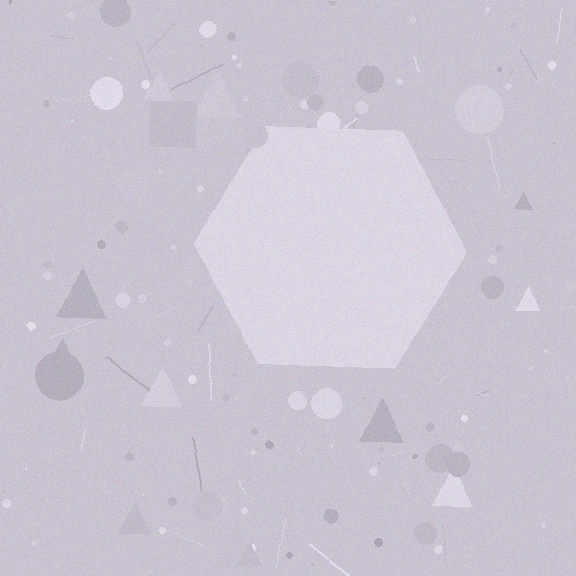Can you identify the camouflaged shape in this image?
The camouflaged shape is a hexagon.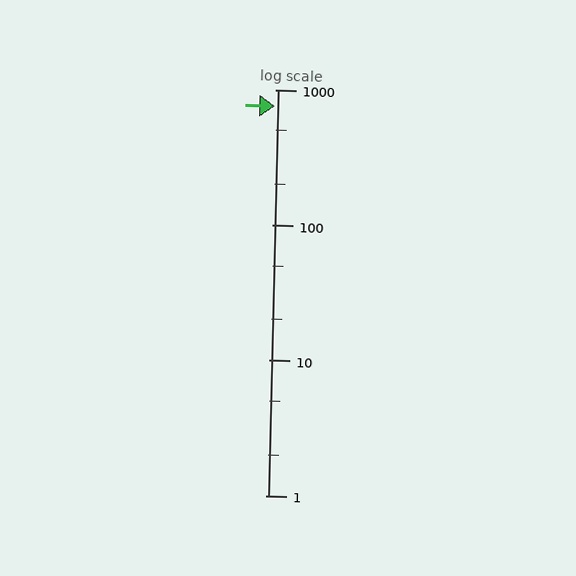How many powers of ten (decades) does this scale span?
The scale spans 3 decades, from 1 to 1000.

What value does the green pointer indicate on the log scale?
The pointer indicates approximately 760.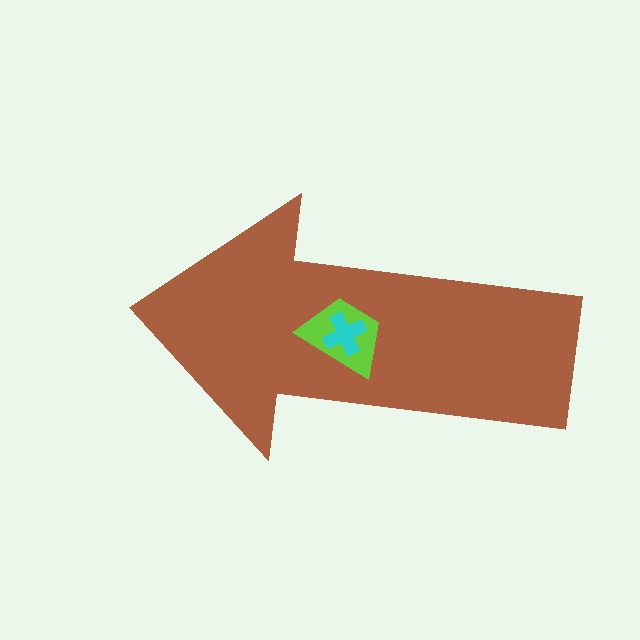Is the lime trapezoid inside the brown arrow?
Yes.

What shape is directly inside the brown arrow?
The lime trapezoid.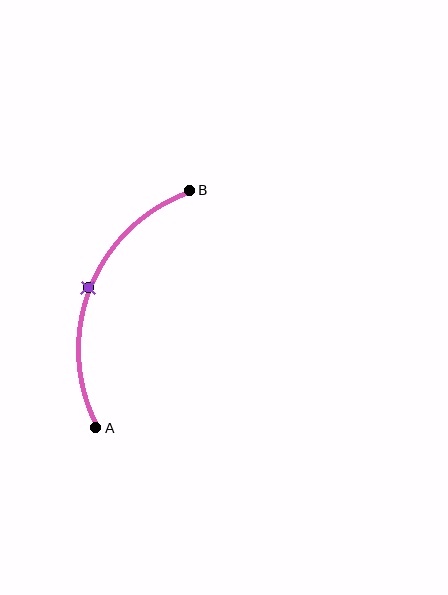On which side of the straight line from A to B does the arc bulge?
The arc bulges to the left of the straight line connecting A and B.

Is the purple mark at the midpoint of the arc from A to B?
Yes. The purple mark lies on the arc at equal arc-length from both A and B — it is the arc midpoint.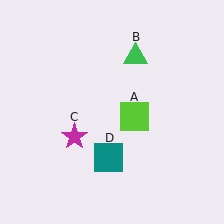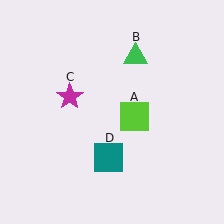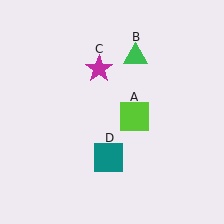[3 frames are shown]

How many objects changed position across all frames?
1 object changed position: magenta star (object C).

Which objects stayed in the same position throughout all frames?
Lime square (object A) and green triangle (object B) and teal square (object D) remained stationary.